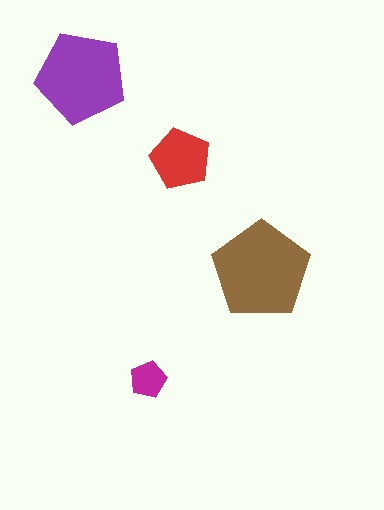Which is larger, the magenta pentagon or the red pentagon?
The red one.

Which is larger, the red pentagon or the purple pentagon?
The purple one.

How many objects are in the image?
There are 4 objects in the image.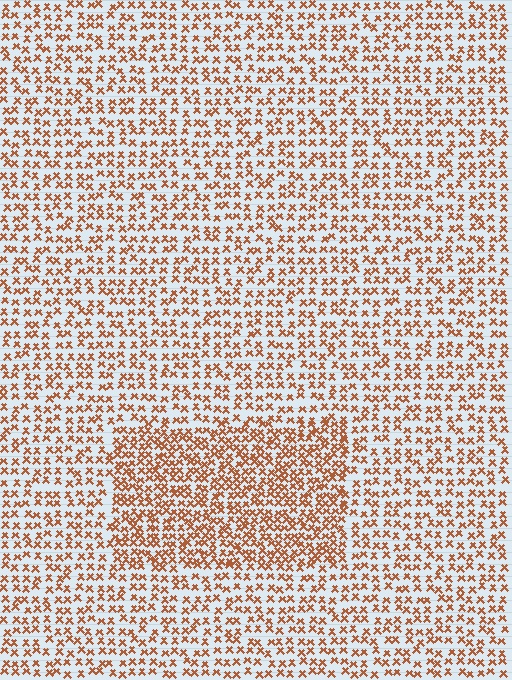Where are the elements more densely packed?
The elements are more densely packed inside the rectangle boundary.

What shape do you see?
I see a rectangle.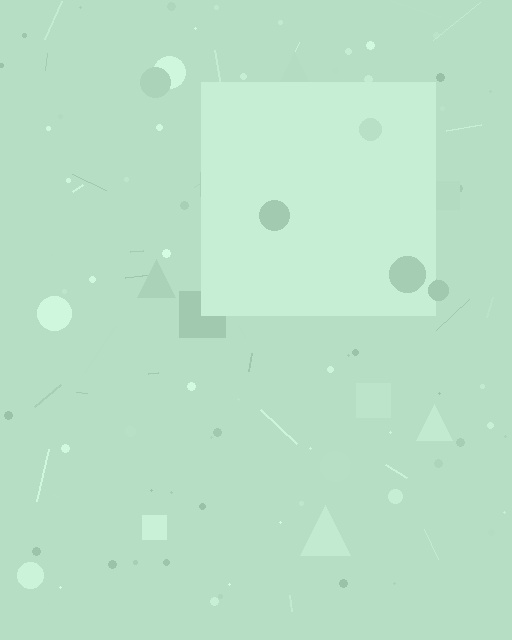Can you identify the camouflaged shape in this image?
The camouflaged shape is a square.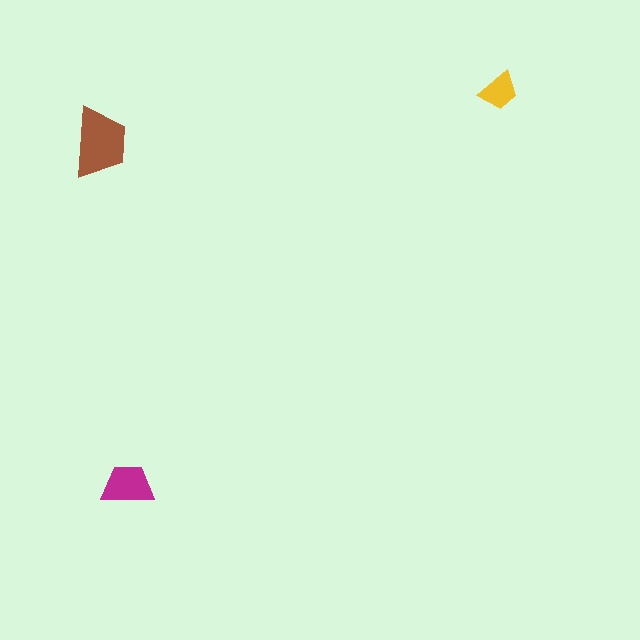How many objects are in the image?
There are 3 objects in the image.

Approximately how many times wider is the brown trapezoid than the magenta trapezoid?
About 1.5 times wider.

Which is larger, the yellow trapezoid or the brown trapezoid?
The brown one.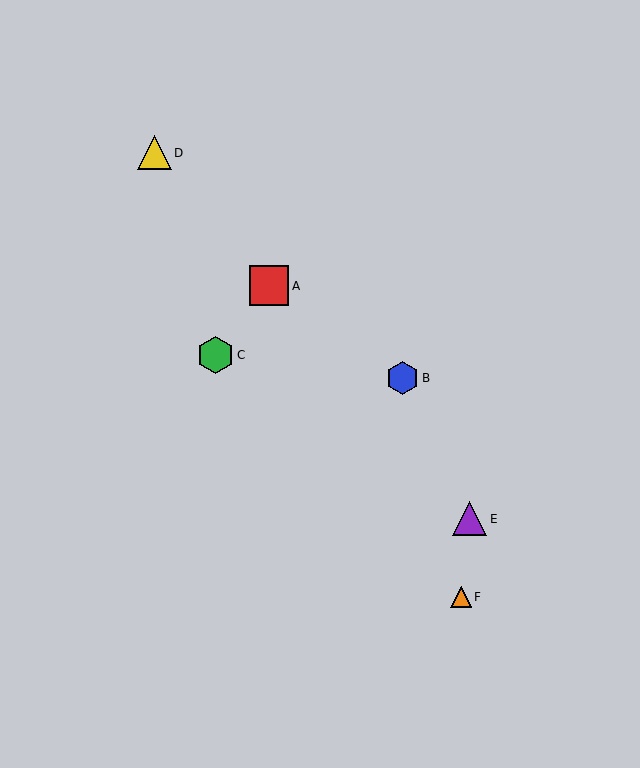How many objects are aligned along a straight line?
3 objects (A, D, E) are aligned along a straight line.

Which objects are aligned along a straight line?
Objects A, D, E are aligned along a straight line.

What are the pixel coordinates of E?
Object E is at (470, 519).